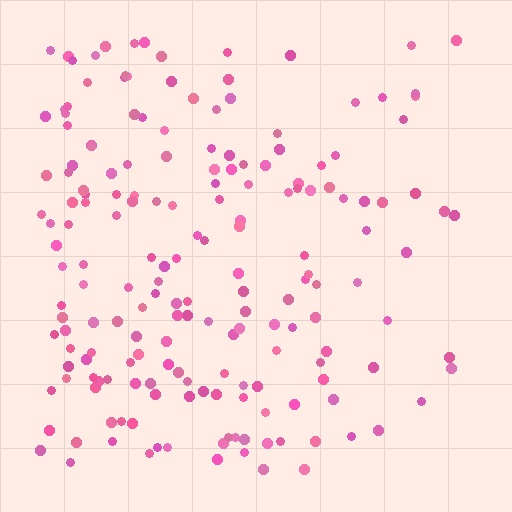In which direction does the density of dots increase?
From right to left, with the left side densest.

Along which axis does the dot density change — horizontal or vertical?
Horizontal.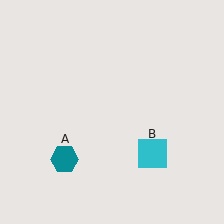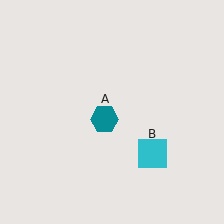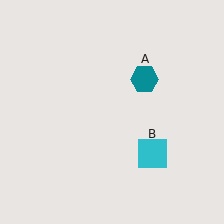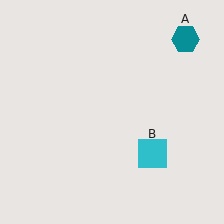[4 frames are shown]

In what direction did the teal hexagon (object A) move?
The teal hexagon (object A) moved up and to the right.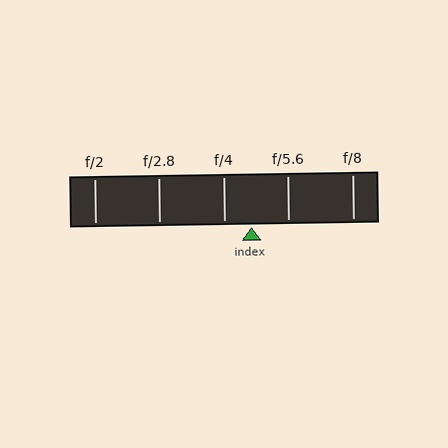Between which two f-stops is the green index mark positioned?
The index mark is between f/4 and f/5.6.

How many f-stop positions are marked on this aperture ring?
There are 5 f-stop positions marked.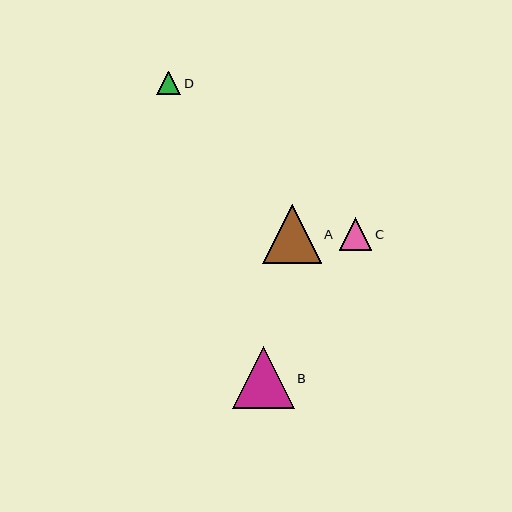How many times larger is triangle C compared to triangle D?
Triangle C is approximately 1.4 times the size of triangle D.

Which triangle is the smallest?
Triangle D is the smallest with a size of approximately 24 pixels.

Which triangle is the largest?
Triangle B is the largest with a size of approximately 62 pixels.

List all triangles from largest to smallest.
From largest to smallest: B, A, C, D.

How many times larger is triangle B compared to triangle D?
Triangle B is approximately 2.6 times the size of triangle D.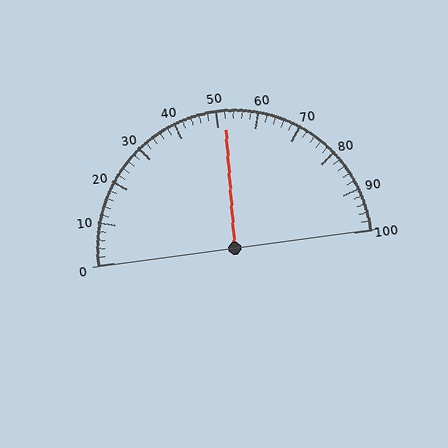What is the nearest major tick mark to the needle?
The nearest major tick mark is 50.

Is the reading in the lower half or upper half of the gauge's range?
The reading is in the upper half of the range (0 to 100).